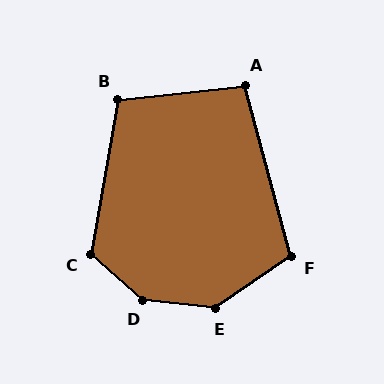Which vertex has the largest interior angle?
D, at approximately 145 degrees.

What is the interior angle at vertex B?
Approximately 106 degrees (obtuse).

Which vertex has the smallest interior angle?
A, at approximately 99 degrees.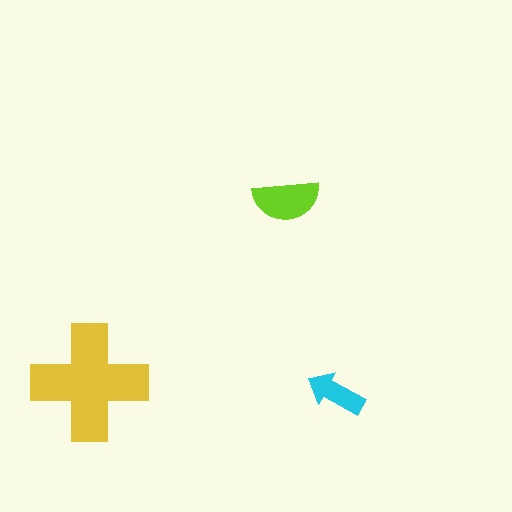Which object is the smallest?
The cyan arrow.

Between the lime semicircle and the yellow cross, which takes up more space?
The yellow cross.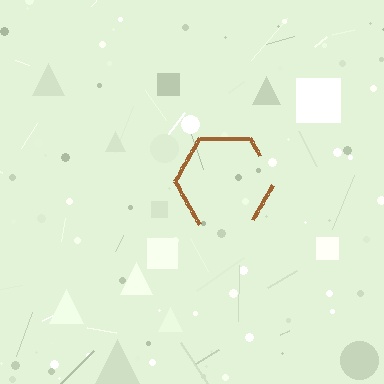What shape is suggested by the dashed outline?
The dashed outline suggests a hexagon.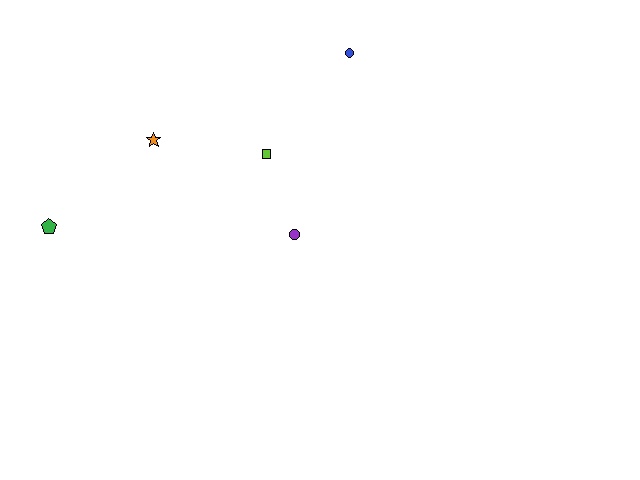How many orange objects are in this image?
There is 1 orange object.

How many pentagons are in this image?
There is 1 pentagon.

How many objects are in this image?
There are 5 objects.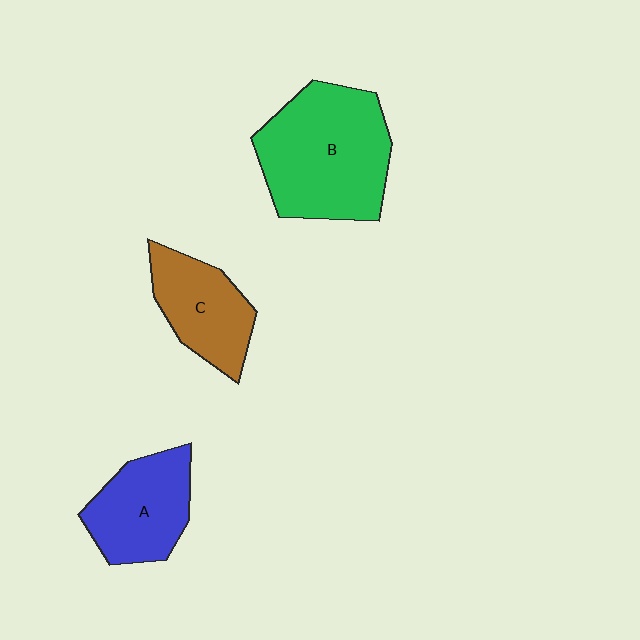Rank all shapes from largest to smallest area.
From largest to smallest: B (green), A (blue), C (brown).